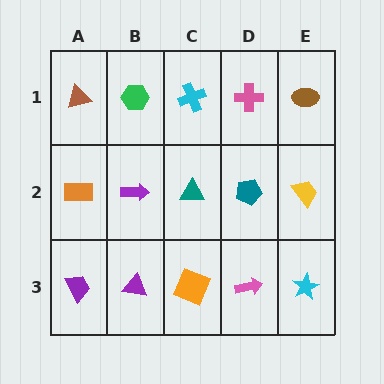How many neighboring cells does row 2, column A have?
3.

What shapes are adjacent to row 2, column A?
A brown triangle (row 1, column A), a purple trapezoid (row 3, column A), a purple arrow (row 2, column B).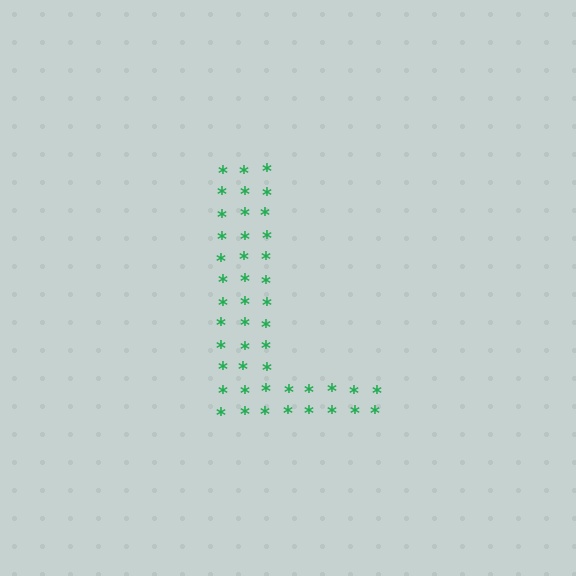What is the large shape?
The large shape is the letter L.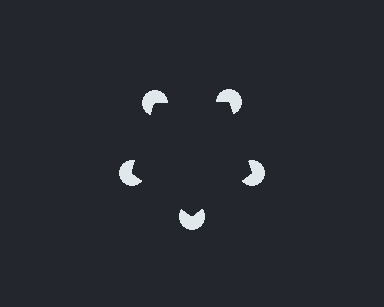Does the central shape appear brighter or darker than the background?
It typically appears slightly darker than the background, even though no actual brightness change is drawn.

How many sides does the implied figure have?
5 sides.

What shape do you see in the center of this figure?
An illusory pentagon — its edges are inferred from the aligned wedge cuts in the pac-man discs, not physically drawn.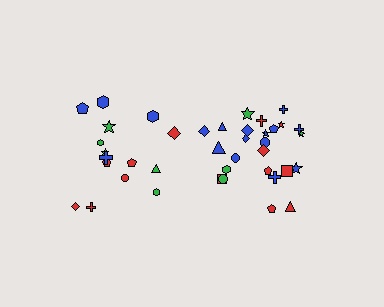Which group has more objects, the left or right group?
The right group.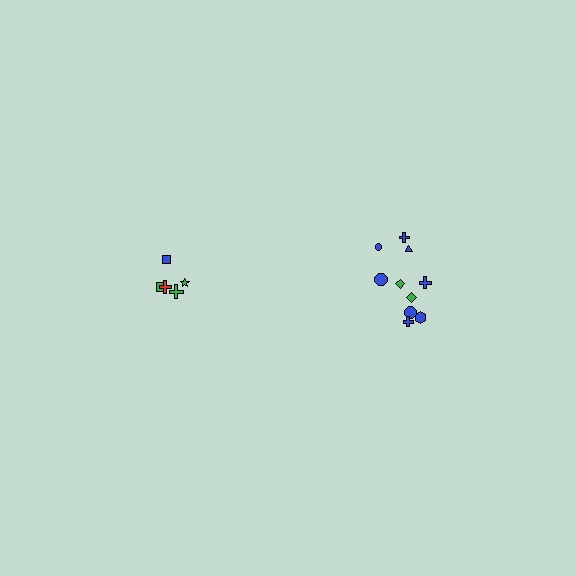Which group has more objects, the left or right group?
The right group.